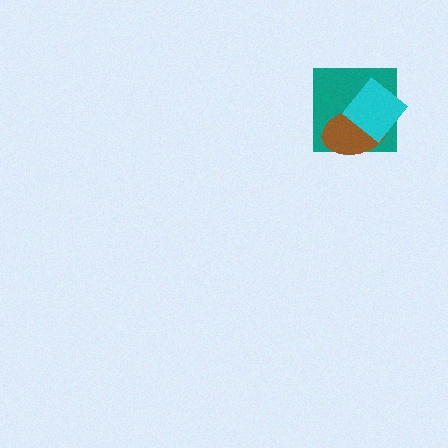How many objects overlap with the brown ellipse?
2 objects overlap with the brown ellipse.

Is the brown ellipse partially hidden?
Yes, it is partially covered by another shape.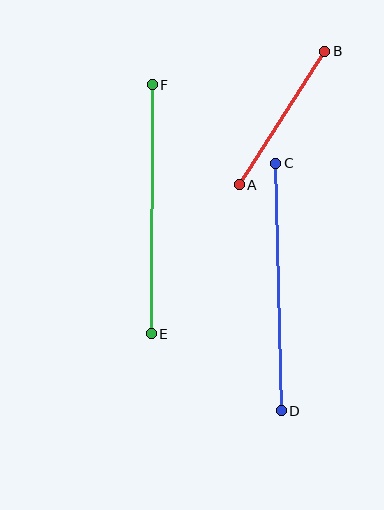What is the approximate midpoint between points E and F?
The midpoint is at approximately (152, 209) pixels.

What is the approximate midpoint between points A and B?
The midpoint is at approximately (282, 118) pixels.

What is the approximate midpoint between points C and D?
The midpoint is at approximately (278, 287) pixels.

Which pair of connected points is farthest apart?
Points E and F are farthest apart.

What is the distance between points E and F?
The distance is approximately 249 pixels.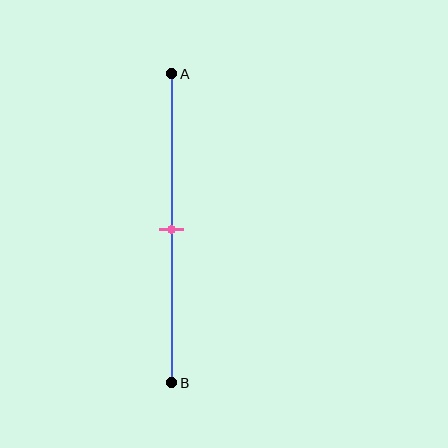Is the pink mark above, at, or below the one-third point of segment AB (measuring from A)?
The pink mark is below the one-third point of segment AB.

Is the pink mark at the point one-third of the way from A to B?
No, the mark is at about 50% from A, not at the 33% one-third point.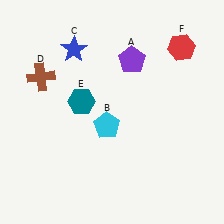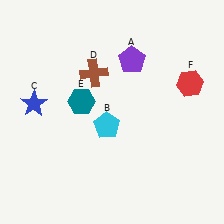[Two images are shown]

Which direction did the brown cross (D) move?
The brown cross (D) moved right.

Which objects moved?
The objects that moved are: the blue star (C), the brown cross (D), the red hexagon (F).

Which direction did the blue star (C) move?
The blue star (C) moved down.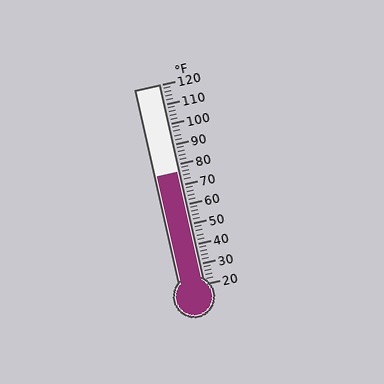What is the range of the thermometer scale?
The thermometer scale ranges from 20°F to 120°F.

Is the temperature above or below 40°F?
The temperature is above 40°F.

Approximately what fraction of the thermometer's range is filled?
The thermometer is filled to approximately 55% of its range.